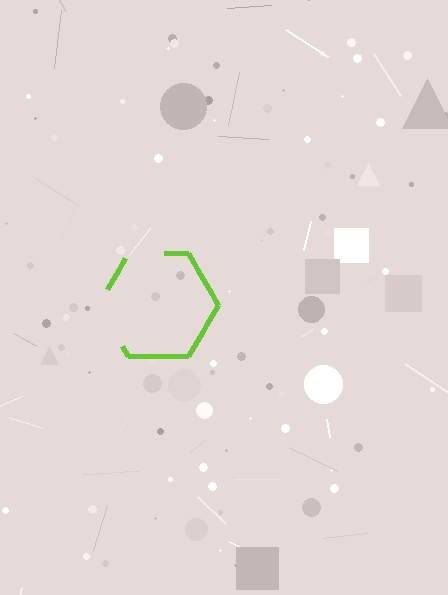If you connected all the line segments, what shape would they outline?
They would outline a hexagon.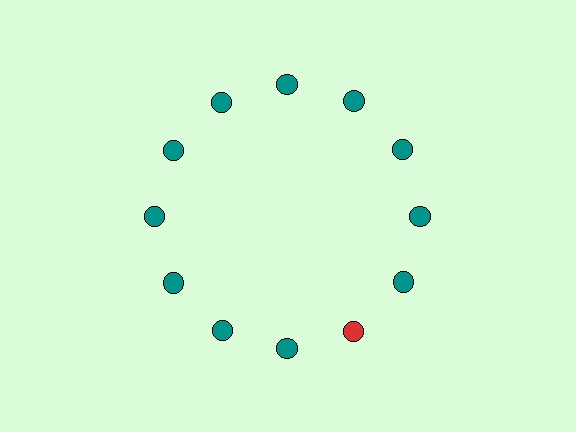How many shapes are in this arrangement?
There are 12 shapes arranged in a ring pattern.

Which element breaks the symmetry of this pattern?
The red circle at roughly the 5 o'clock position breaks the symmetry. All other shapes are teal circles.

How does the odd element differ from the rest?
It has a different color: red instead of teal.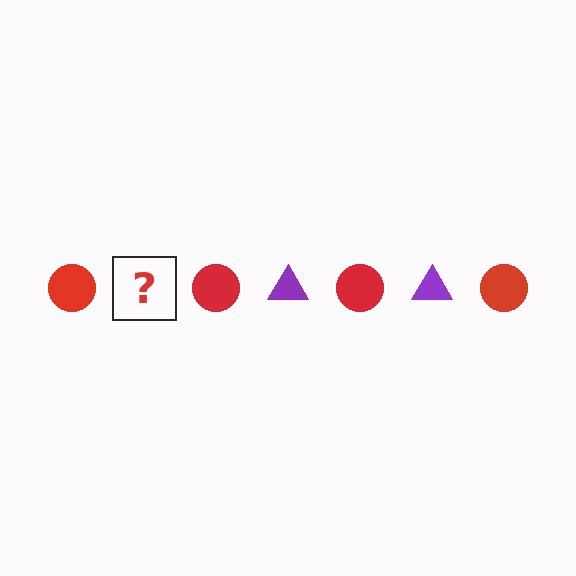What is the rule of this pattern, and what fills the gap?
The rule is that the pattern alternates between red circle and purple triangle. The gap should be filled with a purple triangle.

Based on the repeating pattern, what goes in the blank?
The blank should be a purple triangle.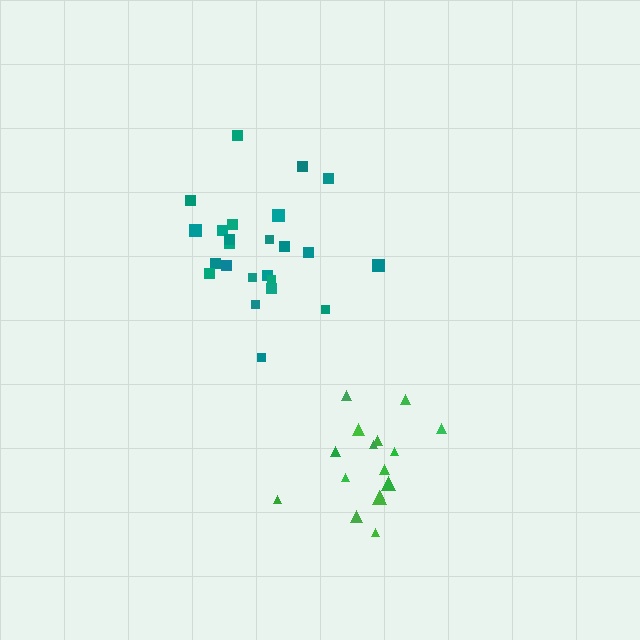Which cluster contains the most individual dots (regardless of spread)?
Teal (24).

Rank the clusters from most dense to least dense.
green, teal.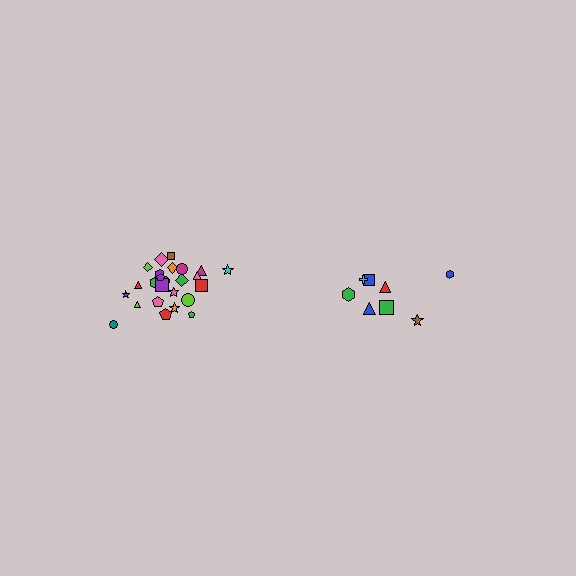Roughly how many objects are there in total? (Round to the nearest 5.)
Roughly 35 objects in total.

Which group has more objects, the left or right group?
The left group.